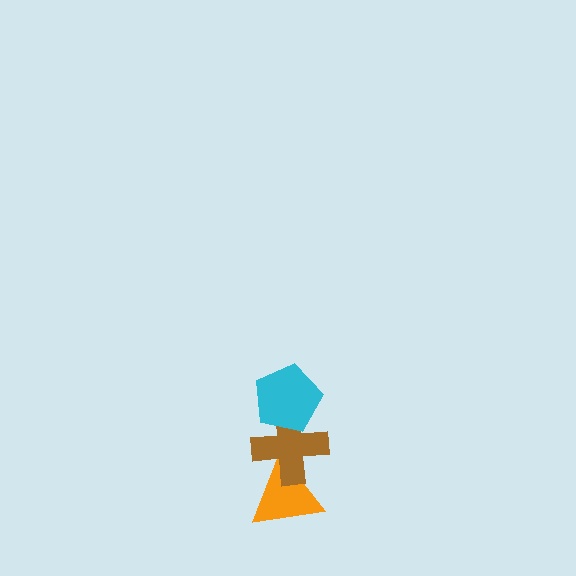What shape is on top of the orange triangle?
The brown cross is on top of the orange triangle.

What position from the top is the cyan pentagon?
The cyan pentagon is 1st from the top.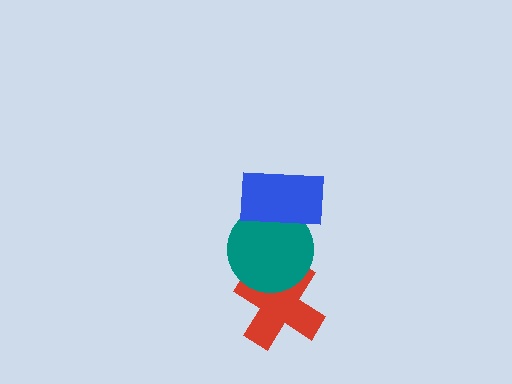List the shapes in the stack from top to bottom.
From top to bottom: the blue rectangle, the teal circle, the red cross.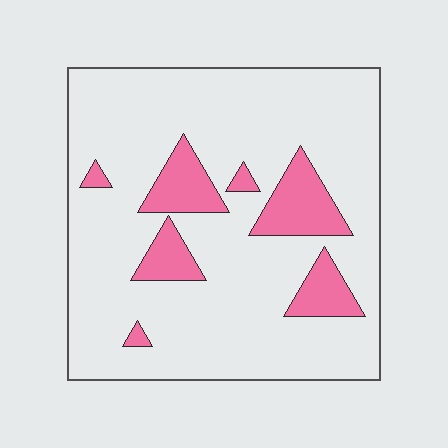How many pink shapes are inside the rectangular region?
7.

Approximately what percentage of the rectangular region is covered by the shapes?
Approximately 15%.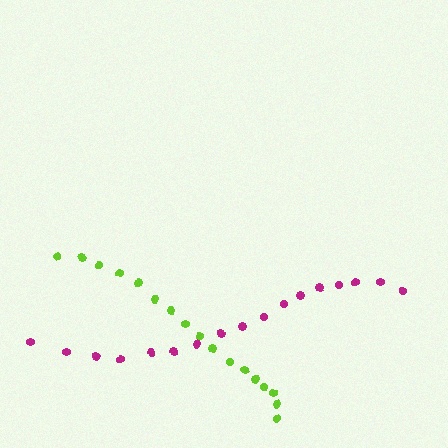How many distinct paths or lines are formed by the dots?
There are 2 distinct paths.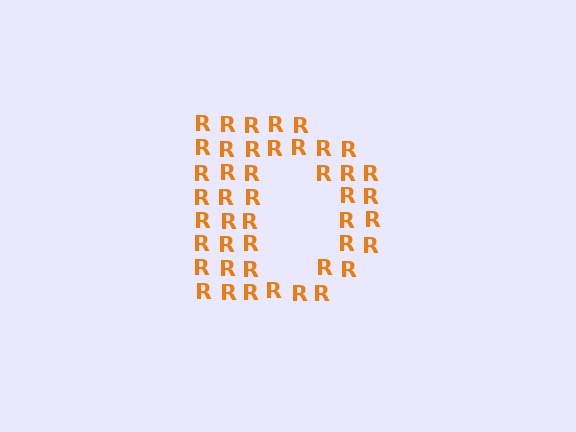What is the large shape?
The large shape is the letter D.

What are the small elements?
The small elements are letter R's.